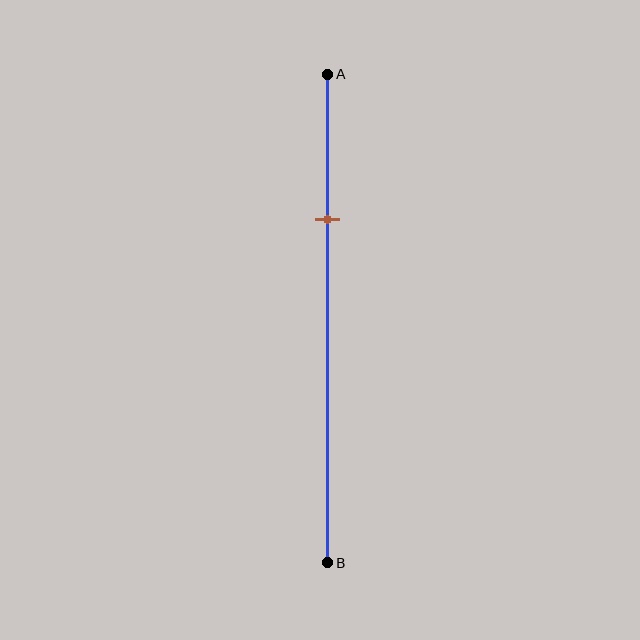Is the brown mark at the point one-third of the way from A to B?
No, the mark is at about 30% from A, not at the 33% one-third point.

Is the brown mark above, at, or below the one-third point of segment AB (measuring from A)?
The brown mark is above the one-third point of segment AB.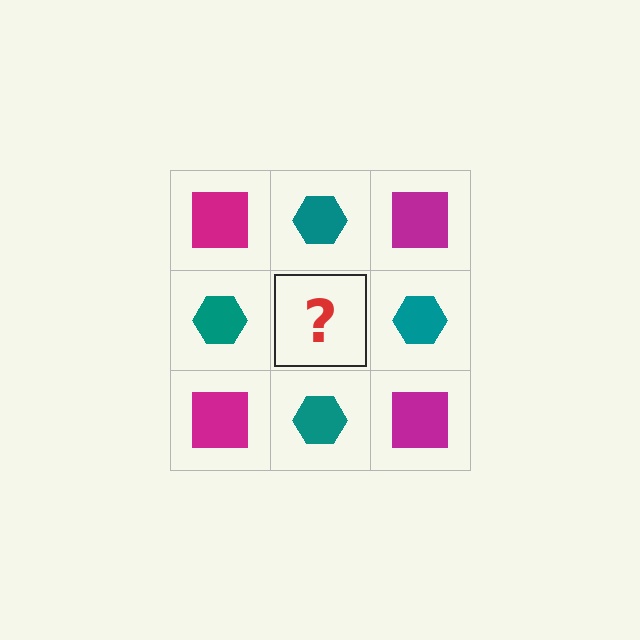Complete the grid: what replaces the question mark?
The question mark should be replaced with a magenta square.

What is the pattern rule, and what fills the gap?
The rule is that it alternates magenta square and teal hexagon in a checkerboard pattern. The gap should be filled with a magenta square.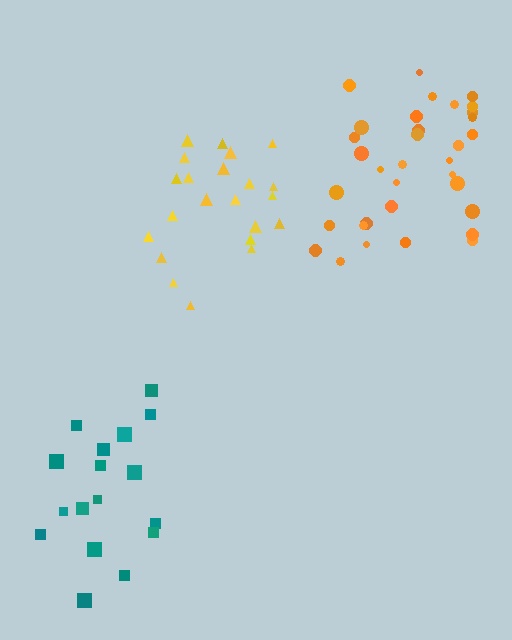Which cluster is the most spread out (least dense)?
Orange.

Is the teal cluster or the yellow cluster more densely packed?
Yellow.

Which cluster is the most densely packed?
Yellow.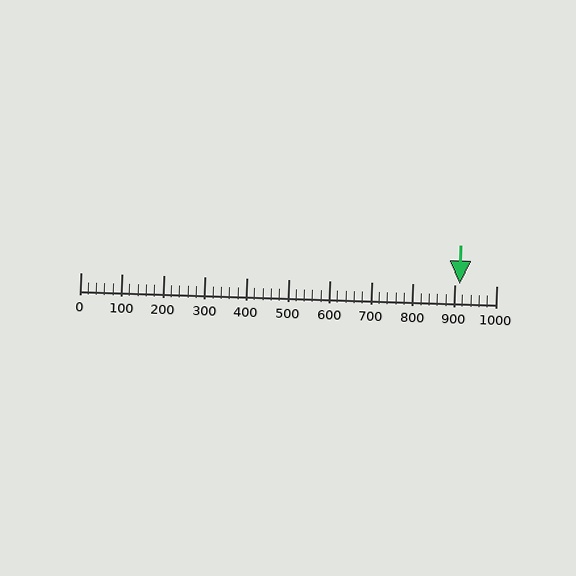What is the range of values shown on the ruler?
The ruler shows values from 0 to 1000.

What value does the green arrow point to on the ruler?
The green arrow points to approximately 912.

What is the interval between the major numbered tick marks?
The major tick marks are spaced 100 units apart.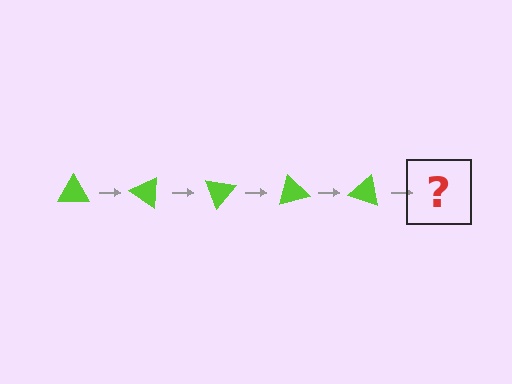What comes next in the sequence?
The next element should be a lime triangle rotated 175 degrees.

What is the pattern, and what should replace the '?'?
The pattern is that the triangle rotates 35 degrees each step. The '?' should be a lime triangle rotated 175 degrees.